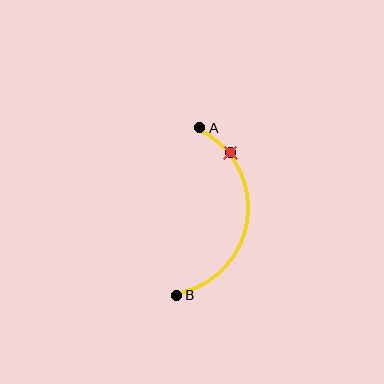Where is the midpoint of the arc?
The arc midpoint is the point on the curve farthest from the straight line joining A and B. It sits to the right of that line.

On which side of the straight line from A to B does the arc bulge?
The arc bulges to the right of the straight line connecting A and B.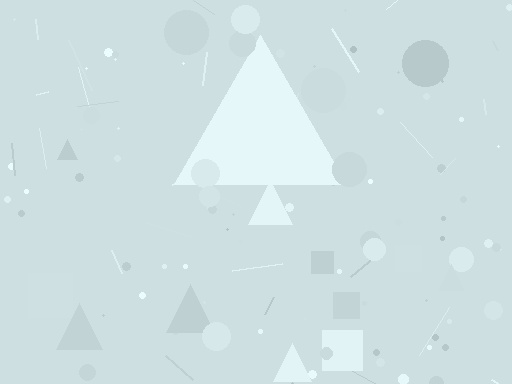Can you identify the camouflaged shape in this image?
The camouflaged shape is a triangle.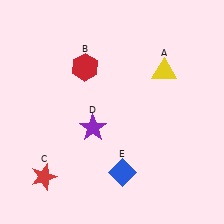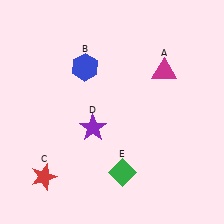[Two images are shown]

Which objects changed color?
A changed from yellow to magenta. B changed from red to blue. E changed from blue to green.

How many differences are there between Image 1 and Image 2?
There are 3 differences between the two images.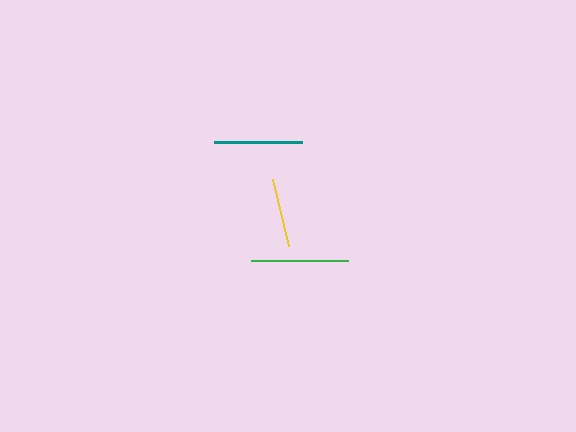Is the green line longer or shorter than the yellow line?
The green line is longer than the yellow line.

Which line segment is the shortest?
The yellow line is the shortest at approximately 69 pixels.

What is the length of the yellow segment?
The yellow segment is approximately 69 pixels long.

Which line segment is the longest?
The green line is the longest at approximately 97 pixels.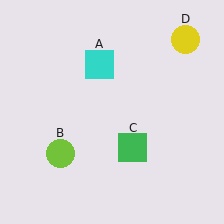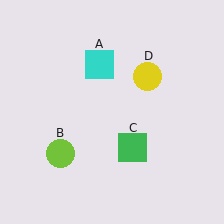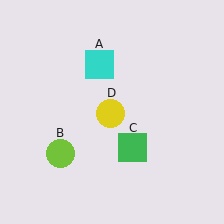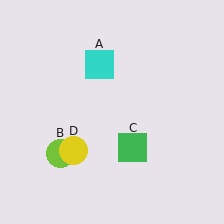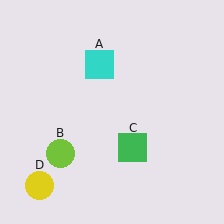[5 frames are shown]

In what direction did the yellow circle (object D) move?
The yellow circle (object D) moved down and to the left.